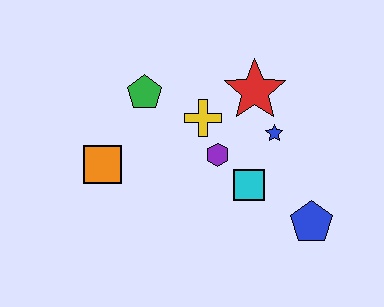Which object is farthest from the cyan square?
The orange square is farthest from the cyan square.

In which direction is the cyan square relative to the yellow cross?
The cyan square is below the yellow cross.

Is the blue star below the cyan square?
No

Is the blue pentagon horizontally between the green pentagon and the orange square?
No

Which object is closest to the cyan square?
The purple hexagon is closest to the cyan square.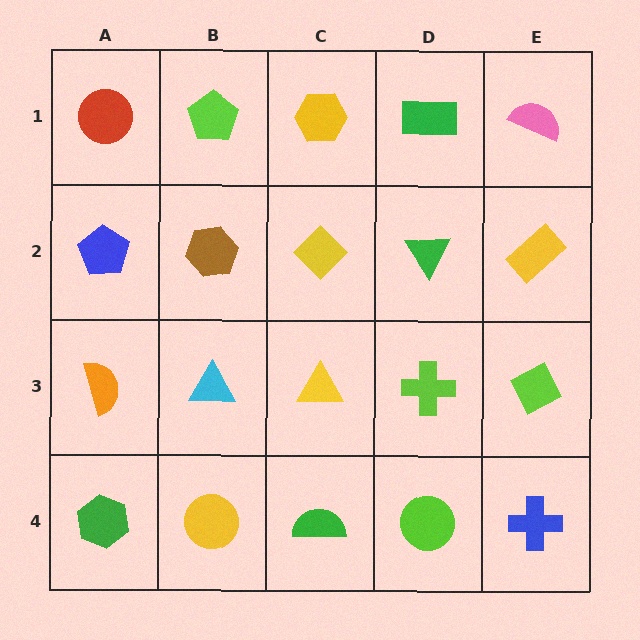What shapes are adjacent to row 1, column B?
A brown hexagon (row 2, column B), a red circle (row 1, column A), a yellow hexagon (row 1, column C).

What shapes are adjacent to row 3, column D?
A green triangle (row 2, column D), a lime circle (row 4, column D), a yellow triangle (row 3, column C), a lime diamond (row 3, column E).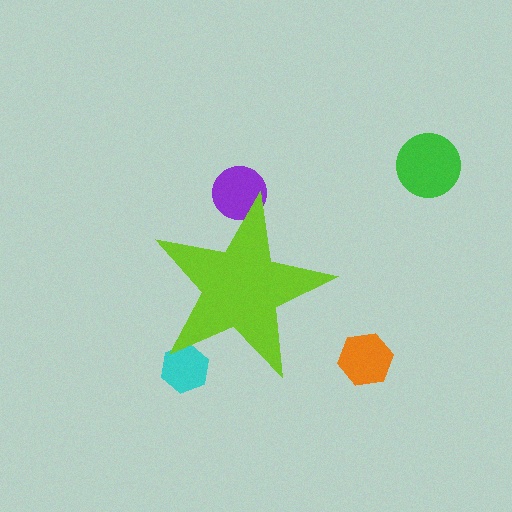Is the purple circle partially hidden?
Yes, the purple circle is partially hidden behind the lime star.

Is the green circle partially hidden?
No, the green circle is fully visible.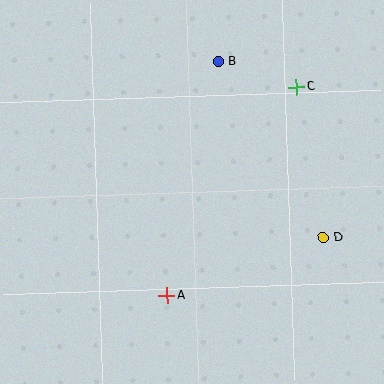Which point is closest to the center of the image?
Point A at (167, 295) is closest to the center.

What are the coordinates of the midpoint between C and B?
The midpoint between C and B is at (257, 74).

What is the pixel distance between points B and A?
The distance between B and A is 239 pixels.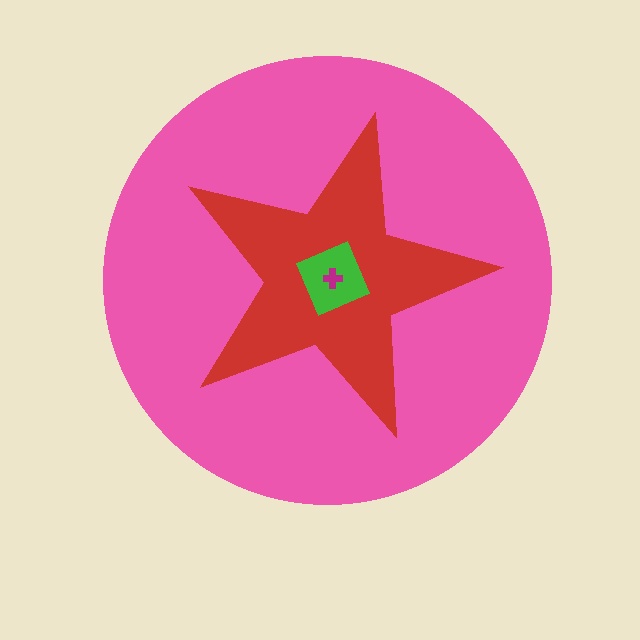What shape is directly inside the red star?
The green diamond.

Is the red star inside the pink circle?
Yes.